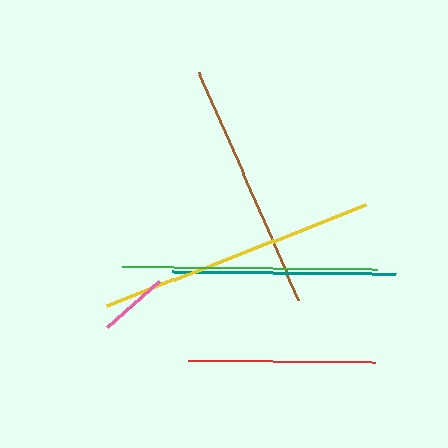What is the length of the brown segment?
The brown segment is approximately 249 pixels long.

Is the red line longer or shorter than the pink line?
The red line is longer than the pink line.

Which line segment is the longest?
The yellow line is the longest at approximately 278 pixels.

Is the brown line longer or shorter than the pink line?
The brown line is longer than the pink line.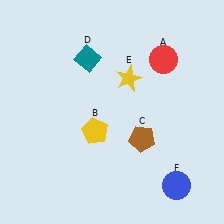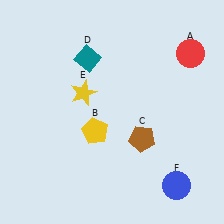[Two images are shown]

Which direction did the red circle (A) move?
The red circle (A) moved right.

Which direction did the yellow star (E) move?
The yellow star (E) moved left.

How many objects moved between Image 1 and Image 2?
2 objects moved between the two images.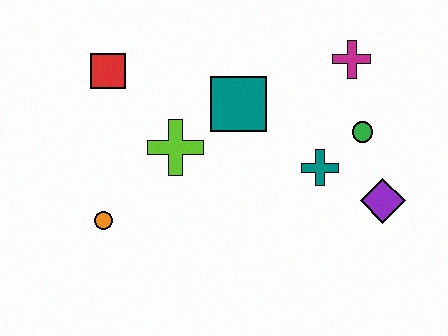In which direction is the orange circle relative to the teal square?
The orange circle is to the left of the teal square.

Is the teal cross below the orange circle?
No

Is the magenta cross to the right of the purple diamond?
No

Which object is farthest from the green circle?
The orange circle is farthest from the green circle.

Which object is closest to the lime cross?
The teal square is closest to the lime cross.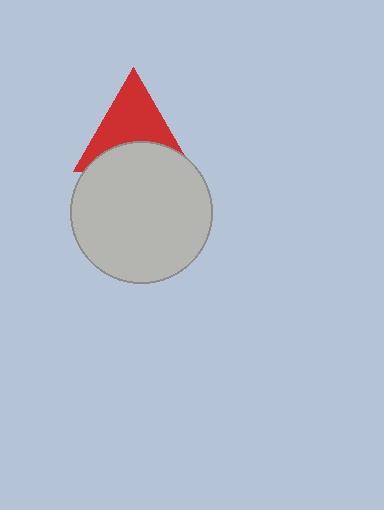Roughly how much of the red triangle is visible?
About half of it is visible (roughly 62%).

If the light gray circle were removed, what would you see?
You would see the complete red triangle.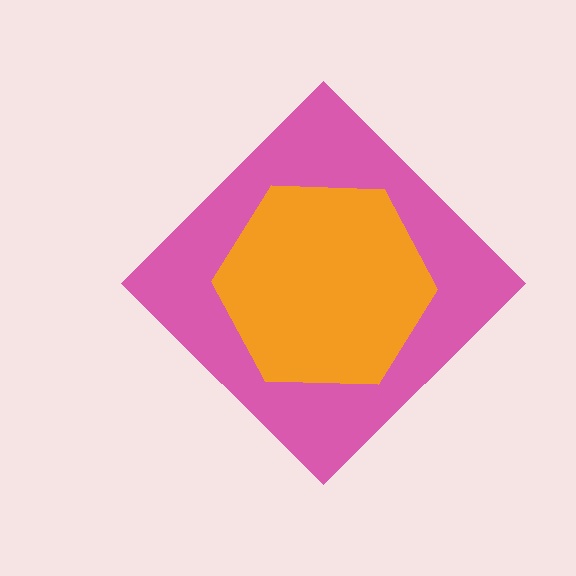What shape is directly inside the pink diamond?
The orange hexagon.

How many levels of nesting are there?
2.